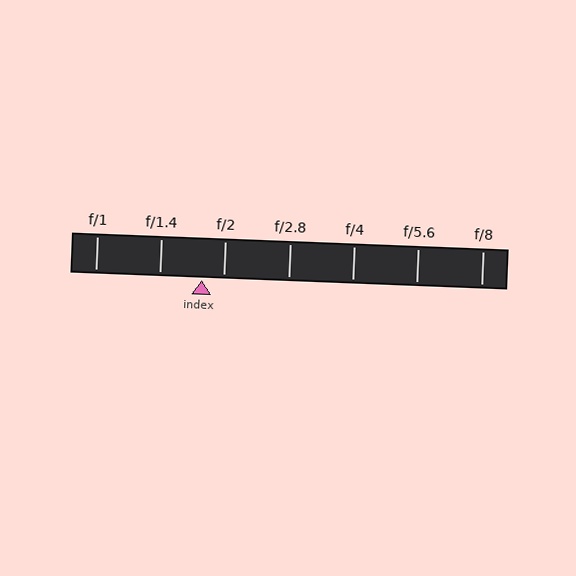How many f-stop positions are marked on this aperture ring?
There are 7 f-stop positions marked.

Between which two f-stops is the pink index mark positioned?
The index mark is between f/1.4 and f/2.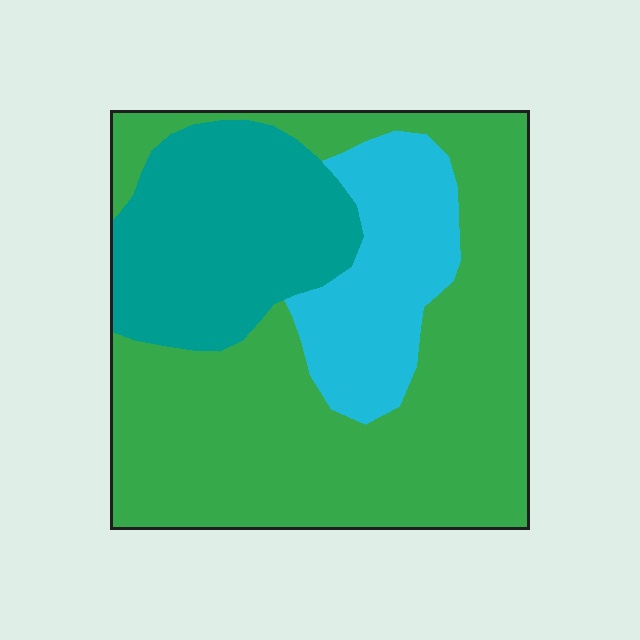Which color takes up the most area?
Green, at roughly 60%.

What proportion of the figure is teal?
Teal takes up about one quarter (1/4) of the figure.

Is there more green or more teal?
Green.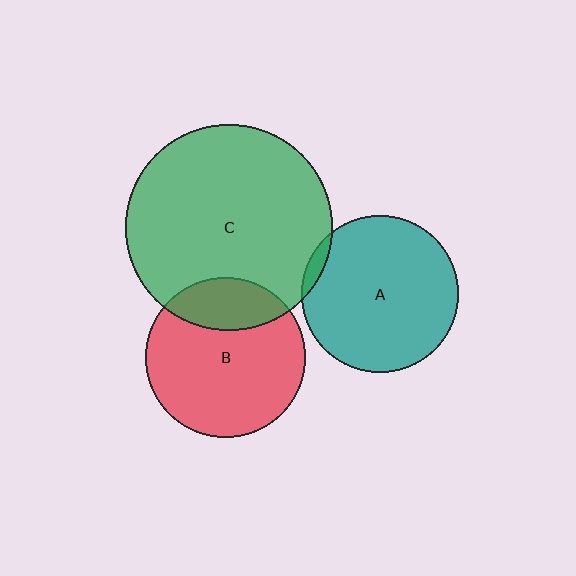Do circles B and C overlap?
Yes.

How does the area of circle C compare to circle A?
Approximately 1.7 times.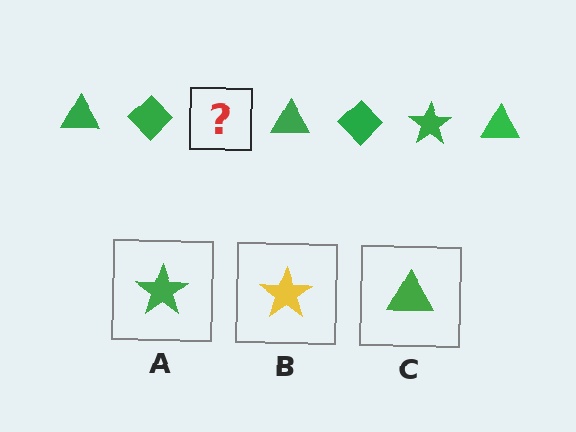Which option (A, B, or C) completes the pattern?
A.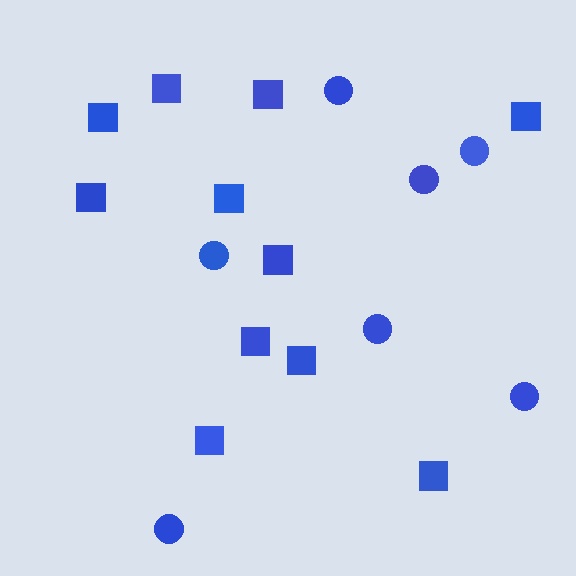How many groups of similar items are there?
There are 2 groups: one group of circles (7) and one group of squares (11).